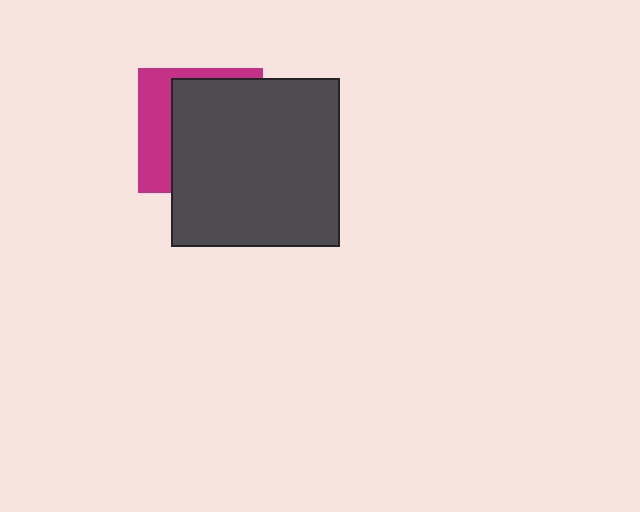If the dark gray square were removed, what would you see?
You would see the complete magenta square.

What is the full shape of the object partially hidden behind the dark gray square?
The partially hidden object is a magenta square.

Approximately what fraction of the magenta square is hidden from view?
Roughly 67% of the magenta square is hidden behind the dark gray square.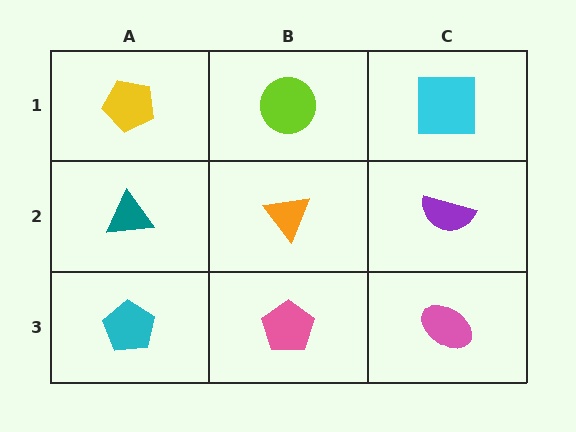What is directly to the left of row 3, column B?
A cyan pentagon.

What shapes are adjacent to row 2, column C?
A cyan square (row 1, column C), a pink ellipse (row 3, column C), an orange triangle (row 2, column B).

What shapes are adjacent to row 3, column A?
A teal triangle (row 2, column A), a pink pentagon (row 3, column B).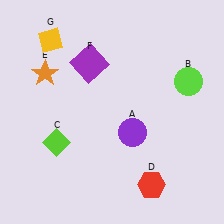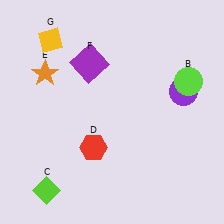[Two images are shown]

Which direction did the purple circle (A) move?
The purple circle (A) moved right.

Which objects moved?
The objects that moved are: the purple circle (A), the lime diamond (C), the red hexagon (D).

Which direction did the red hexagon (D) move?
The red hexagon (D) moved left.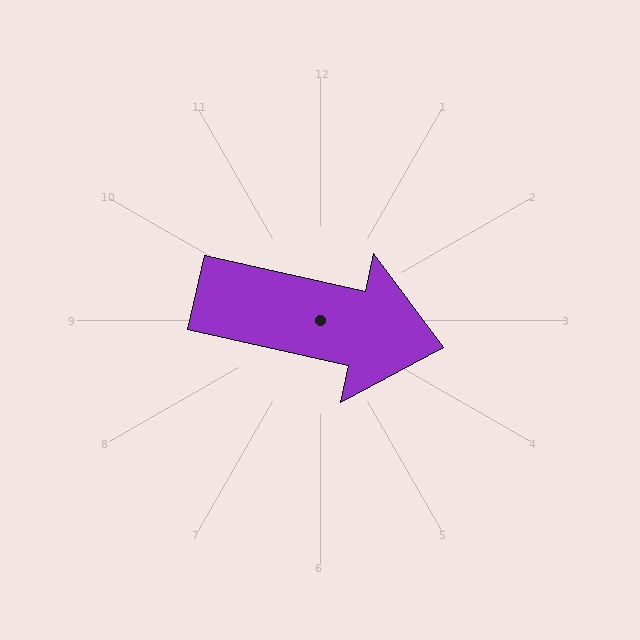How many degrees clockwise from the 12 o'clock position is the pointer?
Approximately 103 degrees.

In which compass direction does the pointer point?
East.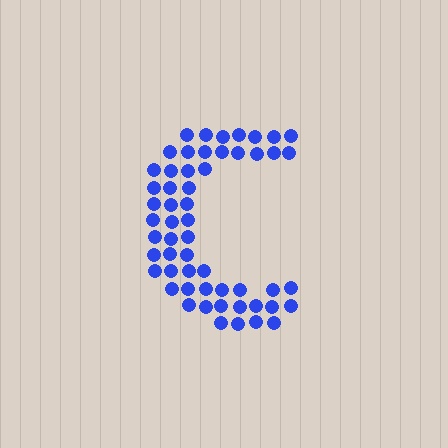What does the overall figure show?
The overall figure shows the letter C.